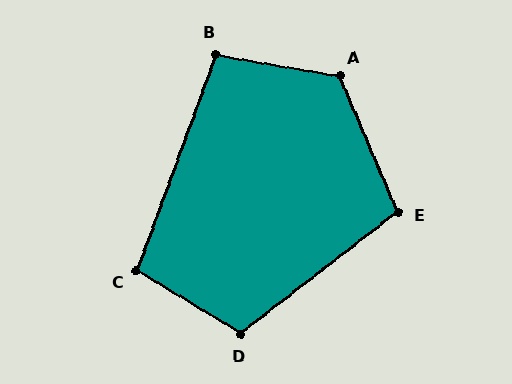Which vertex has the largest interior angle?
A, at approximately 123 degrees.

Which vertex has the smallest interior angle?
B, at approximately 100 degrees.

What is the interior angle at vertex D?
Approximately 111 degrees (obtuse).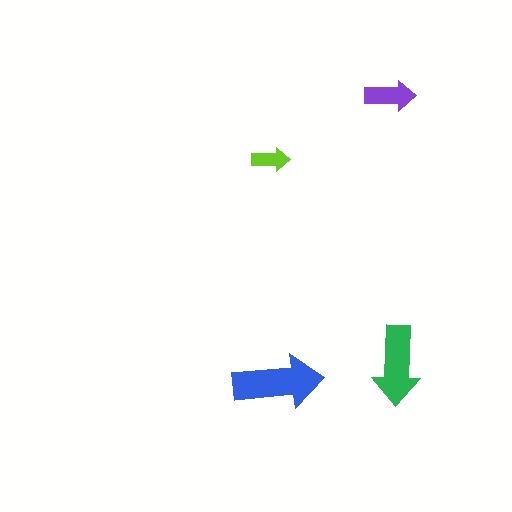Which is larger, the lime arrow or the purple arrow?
The purple one.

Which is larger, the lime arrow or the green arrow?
The green one.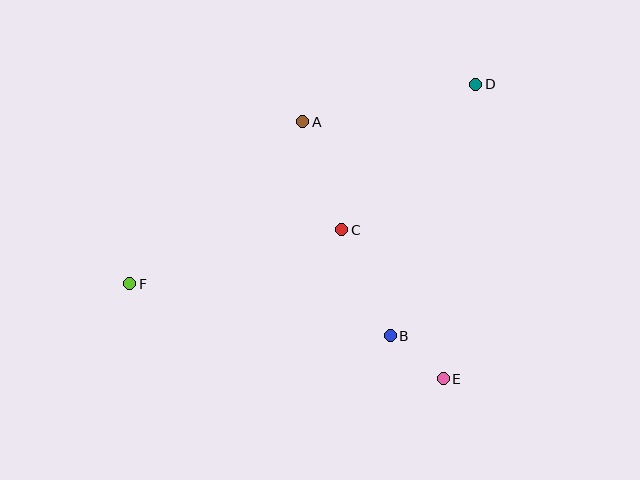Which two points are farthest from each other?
Points D and F are farthest from each other.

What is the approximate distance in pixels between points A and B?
The distance between A and B is approximately 231 pixels.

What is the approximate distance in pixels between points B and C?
The distance between B and C is approximately 117 pixels.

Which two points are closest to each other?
Points B and E are closest to each other.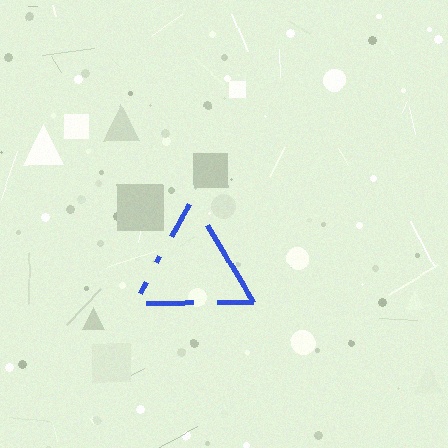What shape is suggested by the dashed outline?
The dashed outline suggests a triangle.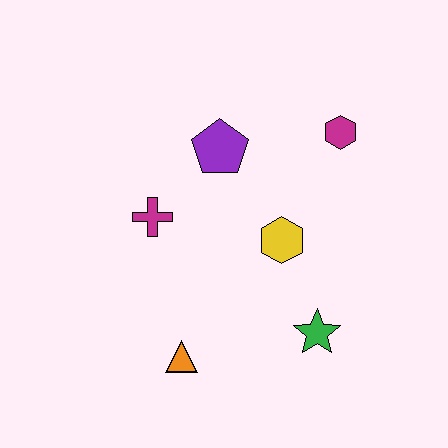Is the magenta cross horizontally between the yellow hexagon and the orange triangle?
No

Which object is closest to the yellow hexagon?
The green star is closest to the yellow hexagon.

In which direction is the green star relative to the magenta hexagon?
The green star is below the magenta hexagon.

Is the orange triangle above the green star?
No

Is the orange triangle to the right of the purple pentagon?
No